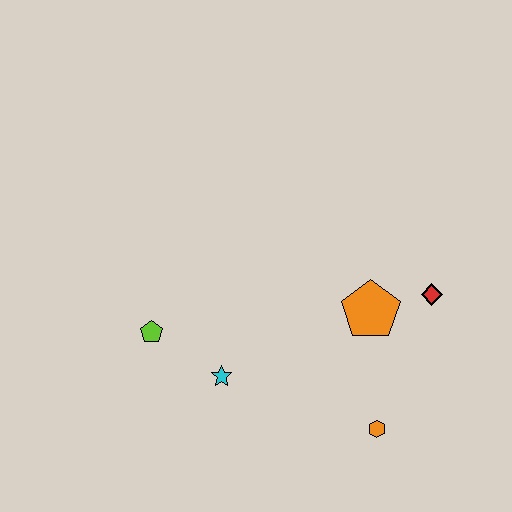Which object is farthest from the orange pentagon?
The lime pentagon is farthest from the orange pentagon.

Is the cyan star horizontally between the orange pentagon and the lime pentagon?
Yes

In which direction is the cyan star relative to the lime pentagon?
The cyan star is to the right of the lime pentagon.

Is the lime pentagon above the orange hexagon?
Yes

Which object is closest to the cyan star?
The lime pentagon is closest to the cyan star.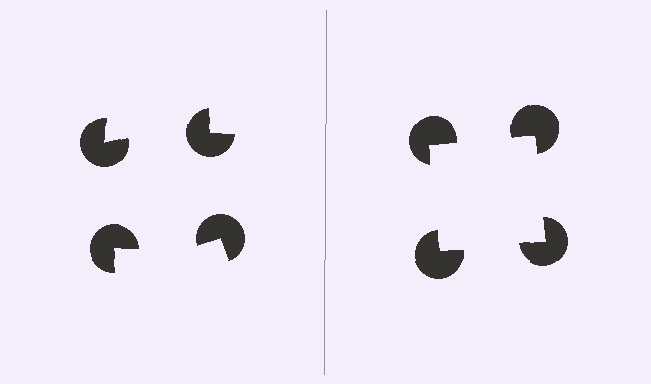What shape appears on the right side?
An illusory square.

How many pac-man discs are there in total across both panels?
8 — 4 on each side.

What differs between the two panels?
The pac-man discs are positioned identically on both sides; only the wedge orientations differ. On the right they align to a square; on the left they are misaligned.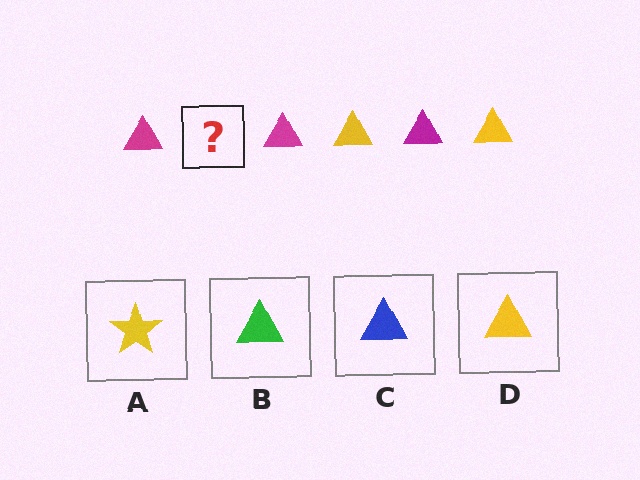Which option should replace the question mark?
Option D.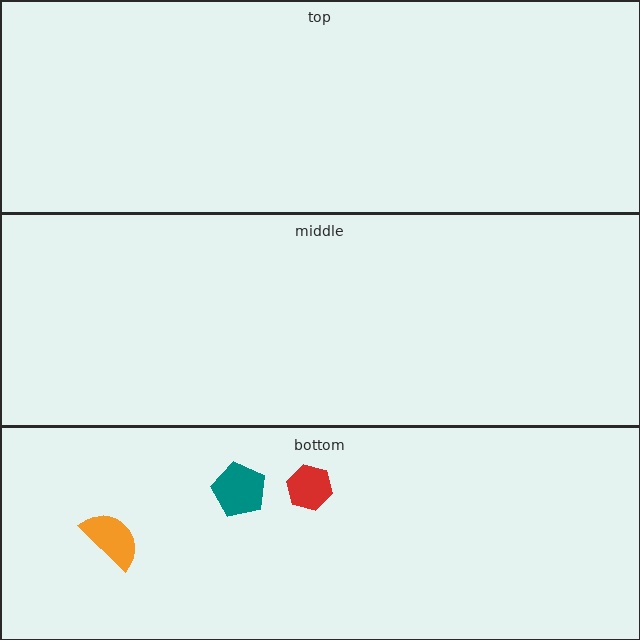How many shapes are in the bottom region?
3.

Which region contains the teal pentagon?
The bottom region.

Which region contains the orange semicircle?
The bottom region.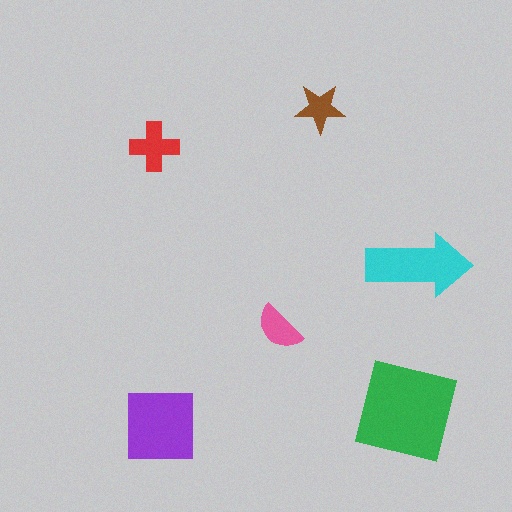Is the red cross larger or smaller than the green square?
Smaller.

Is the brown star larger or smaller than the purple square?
Smaller.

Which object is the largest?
The green square.